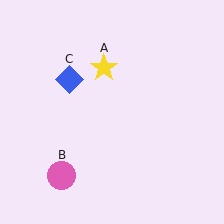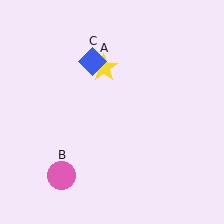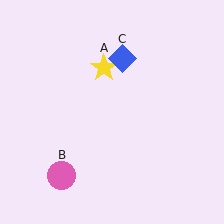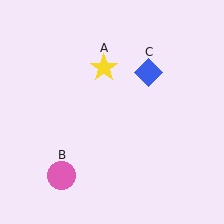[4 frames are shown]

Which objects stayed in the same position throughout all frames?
Yellow star (object A) and pink circle (object B) remained stationary.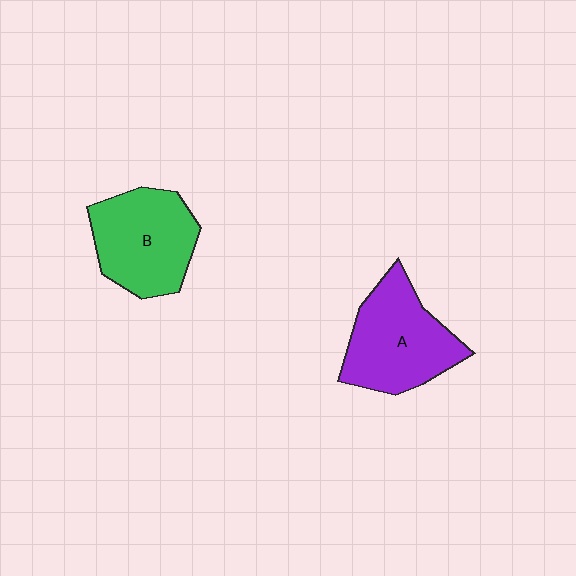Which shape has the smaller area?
Shape B (green).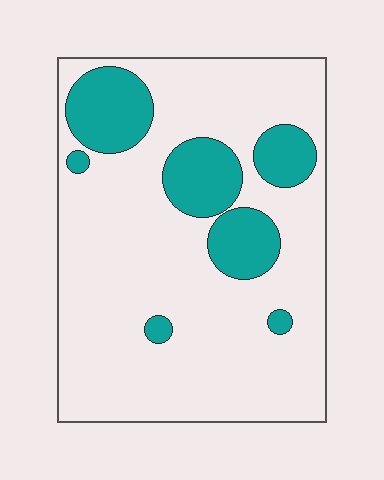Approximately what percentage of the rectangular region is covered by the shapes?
Approximately 20%.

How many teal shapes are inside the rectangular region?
7.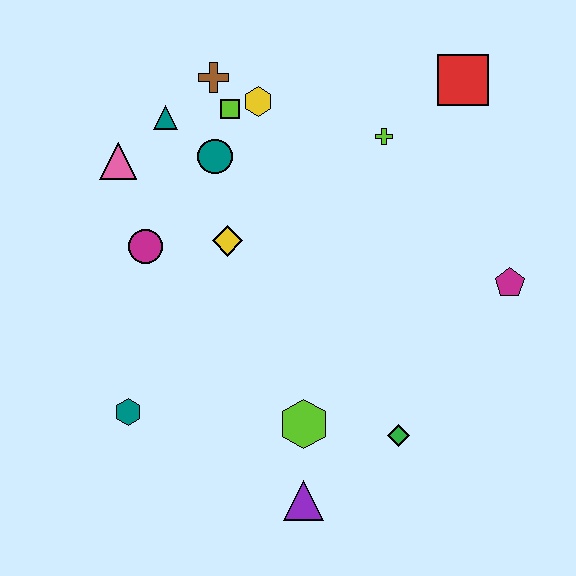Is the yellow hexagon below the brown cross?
Yes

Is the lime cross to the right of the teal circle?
Yes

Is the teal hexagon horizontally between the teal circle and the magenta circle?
No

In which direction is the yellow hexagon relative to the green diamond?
The yellow hexagon is above the green diamond.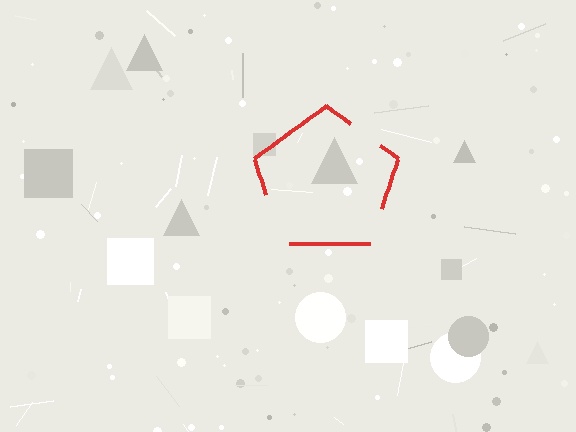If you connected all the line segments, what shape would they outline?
They would outline a pentagon.